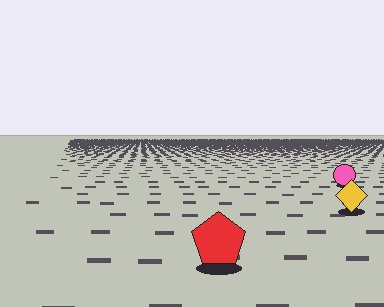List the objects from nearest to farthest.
From nearest to farthest: the red pentagon, the yellow diamond, the pink circle.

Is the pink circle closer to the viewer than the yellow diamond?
No. The yellow diamond is closer — you can tell from the texture gradient: the ground texture is coarser near it.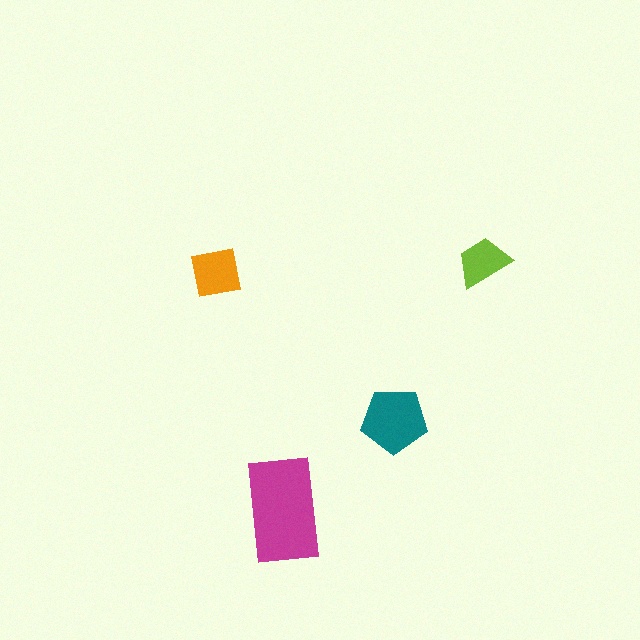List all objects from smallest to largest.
The lime trapezoid, the orange square, the teal pentagon, the magenta rectangle.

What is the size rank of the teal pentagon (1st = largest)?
2nd.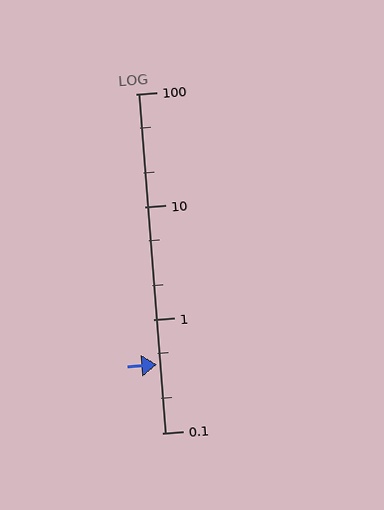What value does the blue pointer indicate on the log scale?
The pointer indicates approximately 0.4.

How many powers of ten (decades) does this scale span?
The scale spans 3 decades, from 0.1 to 100.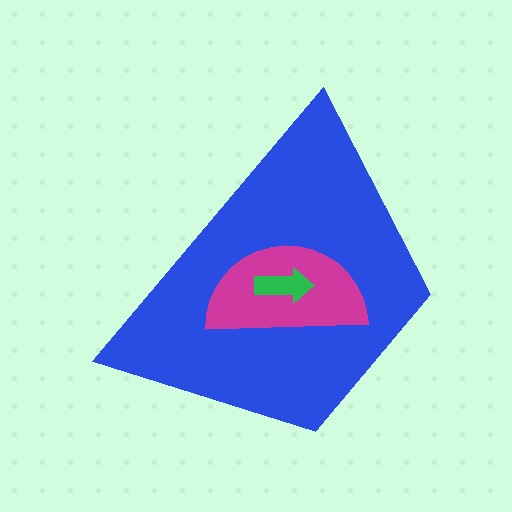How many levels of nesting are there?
3.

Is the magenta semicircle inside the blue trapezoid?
Yes.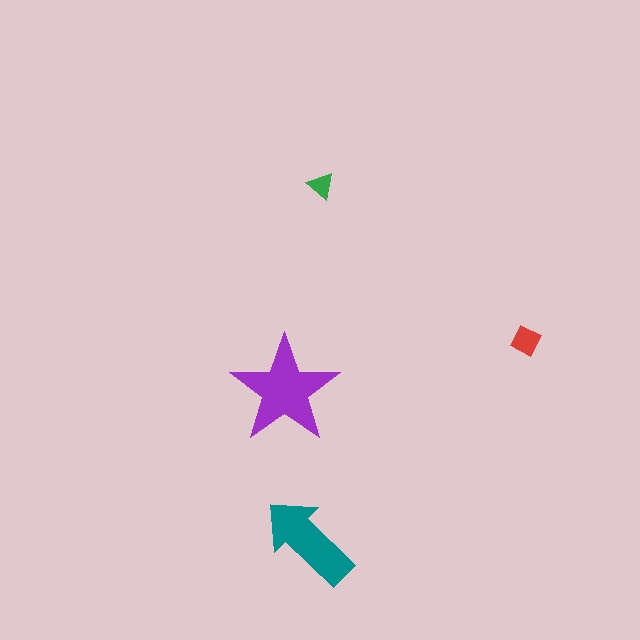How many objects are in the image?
There are 4 objects in the image.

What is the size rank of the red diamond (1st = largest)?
3rd.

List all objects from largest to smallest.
The purple star, the teal arrow, the red diamond, the green triangle.